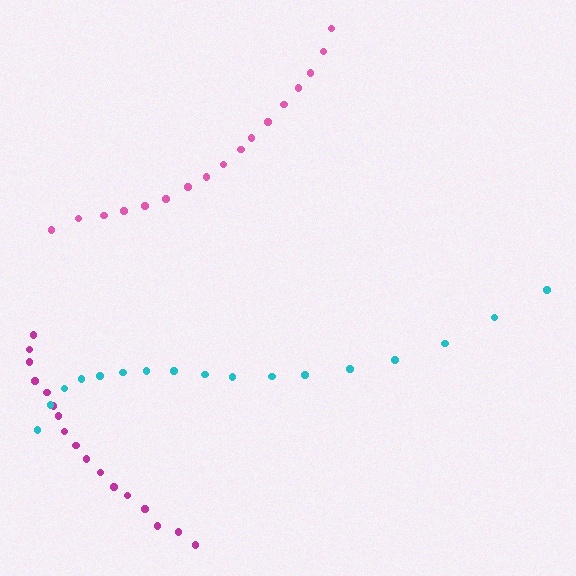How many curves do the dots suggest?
There are 3 distinct paths.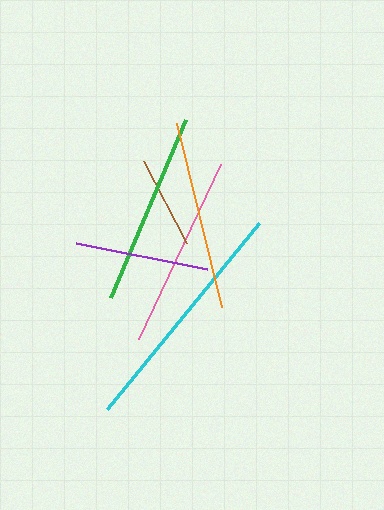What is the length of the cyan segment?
The cyan segment is approximately 240 pixels long.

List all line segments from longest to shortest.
From longest to shortest: cyan, pink, green, orange, purple, brown.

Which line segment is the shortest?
The brown line is the shortest at approximately 92 pixels.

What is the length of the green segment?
The green segment is approximately 193 pixels long.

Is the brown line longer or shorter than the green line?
The green line is longer than the brown line.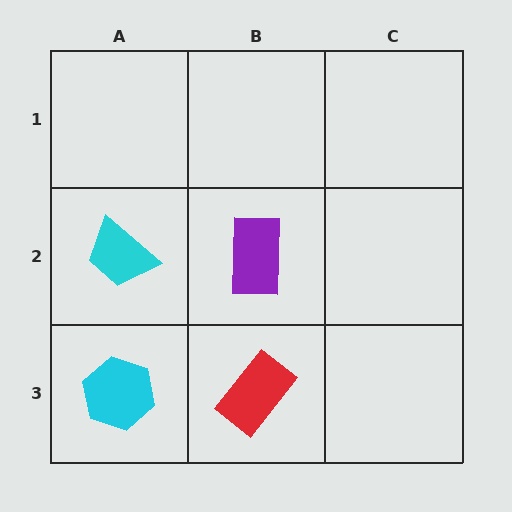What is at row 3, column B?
A red rectangle.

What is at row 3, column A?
A cyan hexagon.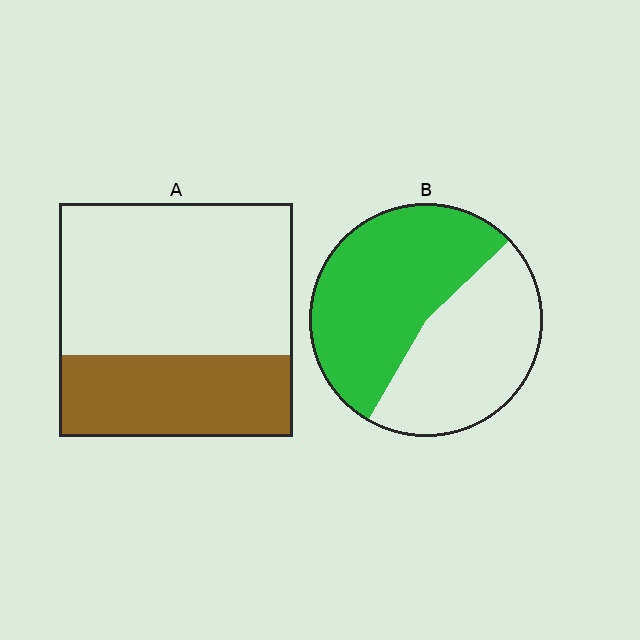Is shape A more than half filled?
No.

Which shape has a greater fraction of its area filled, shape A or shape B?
Shape B.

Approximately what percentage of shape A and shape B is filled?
A is approximately 35% and B is approximately 55%.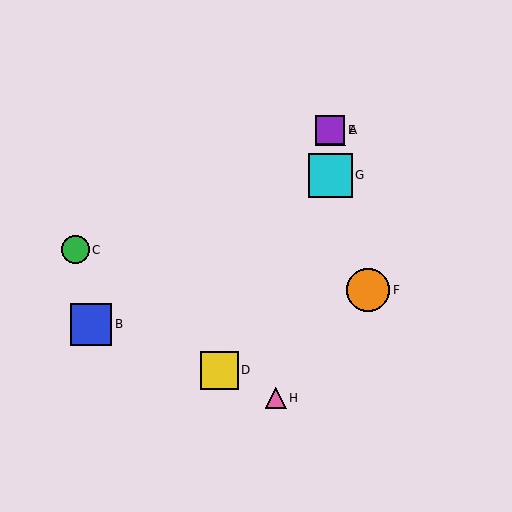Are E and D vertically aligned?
No, E is at x≈330 and D is at x≈219.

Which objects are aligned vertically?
Objects A, E, G are aligned vertically.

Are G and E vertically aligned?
Yes, both are at x≈330.